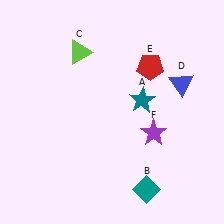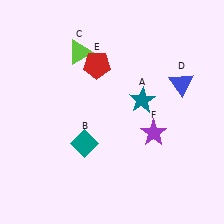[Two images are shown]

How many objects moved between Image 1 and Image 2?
2 objects moved between the two images.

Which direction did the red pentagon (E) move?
The red pentagon (E) moved left.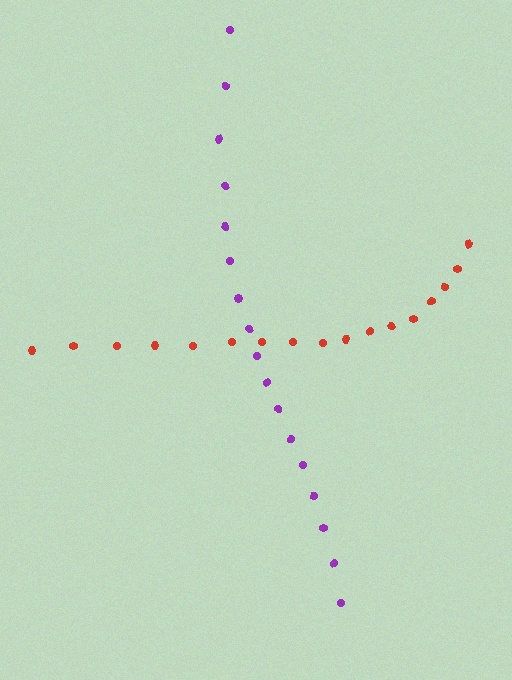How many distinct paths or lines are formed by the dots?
There are 2 distinct paths.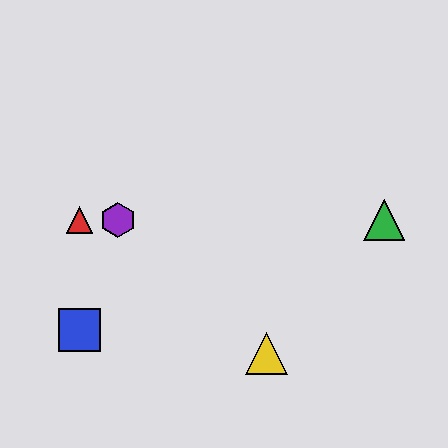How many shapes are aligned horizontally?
3 shapes (the red triangle, the green triangle, the purple hexagon) are aligned horizontally.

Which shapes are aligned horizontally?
The red triangle, the green triangle, the purple hexagon are aligned horizontally.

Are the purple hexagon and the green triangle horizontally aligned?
Yes, both are at y≈220.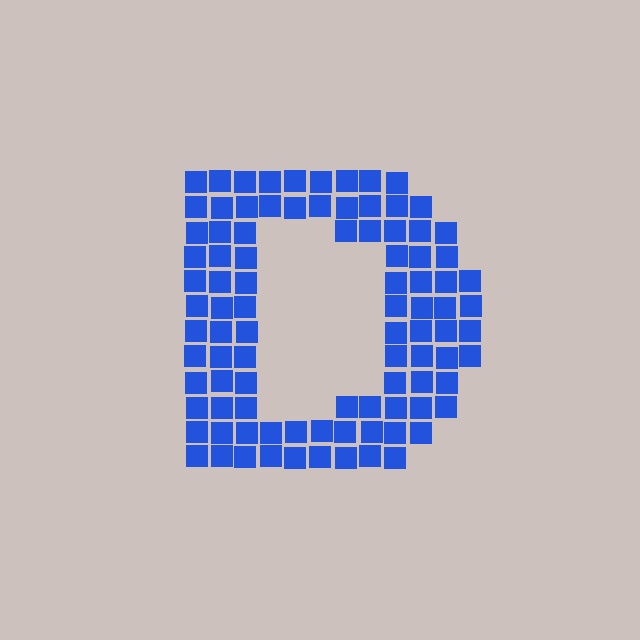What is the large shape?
The large shape is the letter D.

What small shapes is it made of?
It is made of small squares.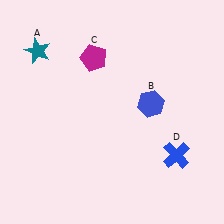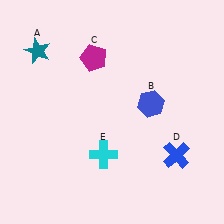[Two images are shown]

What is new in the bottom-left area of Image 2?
A cyan cross (E) was added in the bottom-left area of Image 2.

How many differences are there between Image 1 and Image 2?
There is 1 difference between the two images.